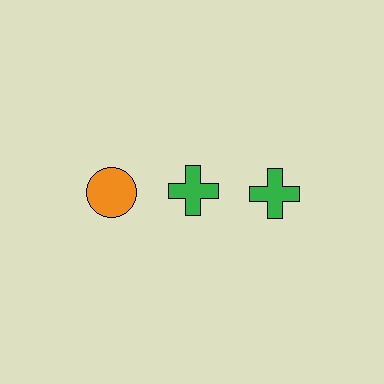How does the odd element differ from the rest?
It differs in both color (orange instead of green) and shape (circle instead of cross).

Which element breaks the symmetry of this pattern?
The orange circle in the top row, leftmost column breaks the symmetry. All other shapes are green crosses.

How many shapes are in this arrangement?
There are 3 shapes arranged in a grid pattern.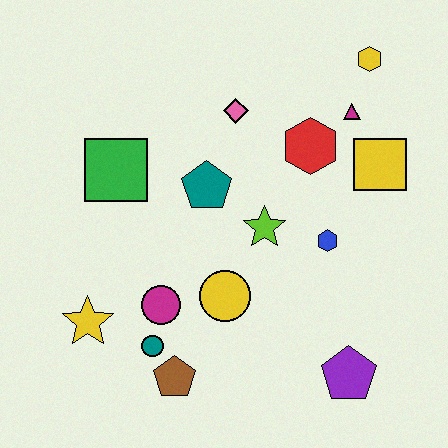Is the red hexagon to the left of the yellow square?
Yes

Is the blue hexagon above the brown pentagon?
Yes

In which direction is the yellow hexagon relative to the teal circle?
The yellow hexagon is above the teal circle.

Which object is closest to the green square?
The teal pentagon is closest to the green square.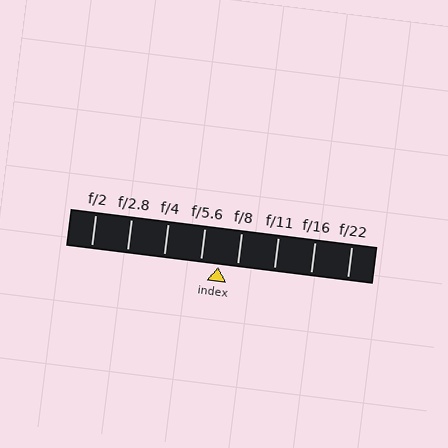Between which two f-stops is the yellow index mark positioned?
The index mark is between f/5.6 and f/8.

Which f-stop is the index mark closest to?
The index mark is closest to f/5.6.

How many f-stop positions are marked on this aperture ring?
There are 8 f-stop positions marked.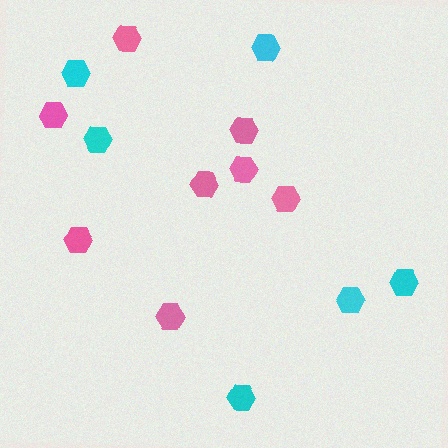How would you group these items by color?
There are 2 groups: one group of pink hexagons (8) and one group of cyan hexagons (6).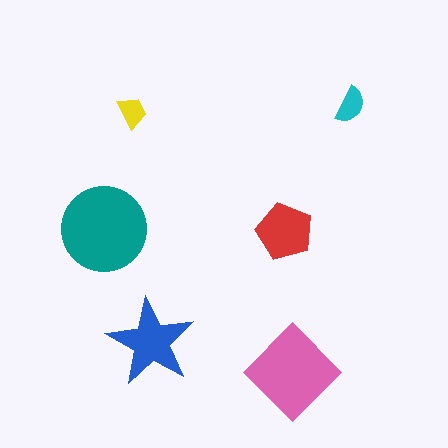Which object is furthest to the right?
The cyan semicircle is rightmost.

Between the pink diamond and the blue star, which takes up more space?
The pink diamond.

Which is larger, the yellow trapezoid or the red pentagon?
The red pentagon.